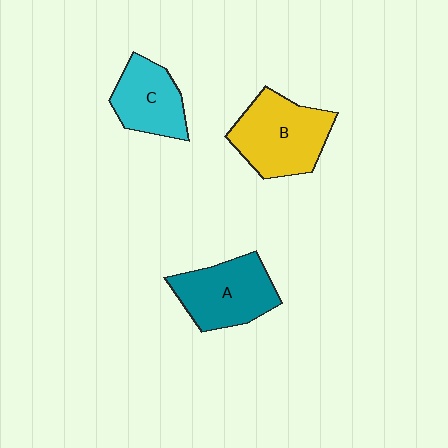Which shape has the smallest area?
Shape C (cyan).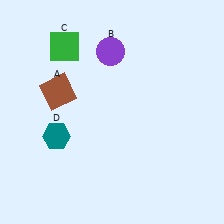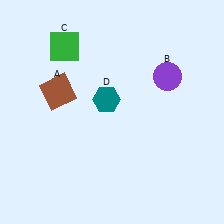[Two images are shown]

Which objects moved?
The objects that moved are: the purple circle (B), the teal hexagon (D).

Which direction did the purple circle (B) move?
The purple circle (B) moved right.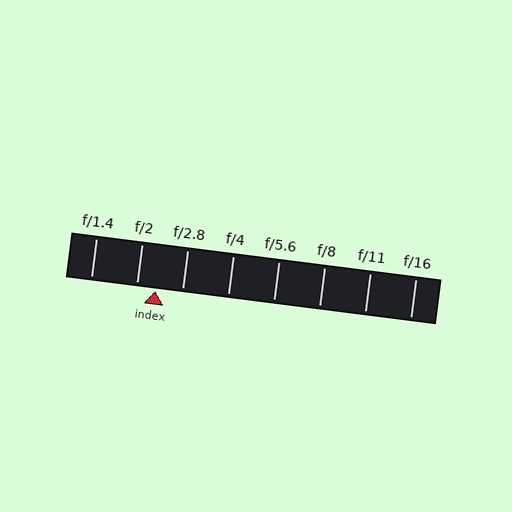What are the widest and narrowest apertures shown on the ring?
The widest aperture shown is f/1.4 and the narrowest is f/16.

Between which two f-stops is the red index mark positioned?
The index mark is between f/2 and f/2.8.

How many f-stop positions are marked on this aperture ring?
There are 8 f-stop positions marked.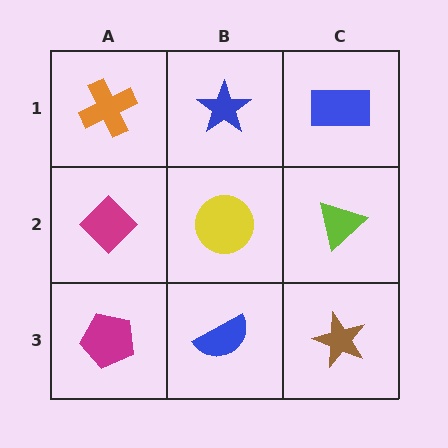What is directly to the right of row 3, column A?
A blue semicircle.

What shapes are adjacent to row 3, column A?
A magenta diamond (row 2, column A), a blue semicircle (row 3, column B).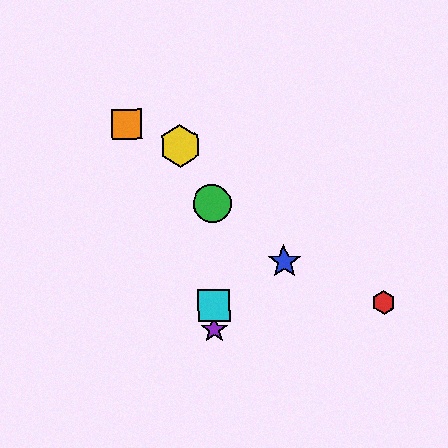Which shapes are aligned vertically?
The green circle, the purple star, the cyan square are aligned vertically.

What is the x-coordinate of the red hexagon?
The red hexagon is at x≈384.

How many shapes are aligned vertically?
3 shapes (the green circle, the purple star, the cyan square) are aligned vertically.